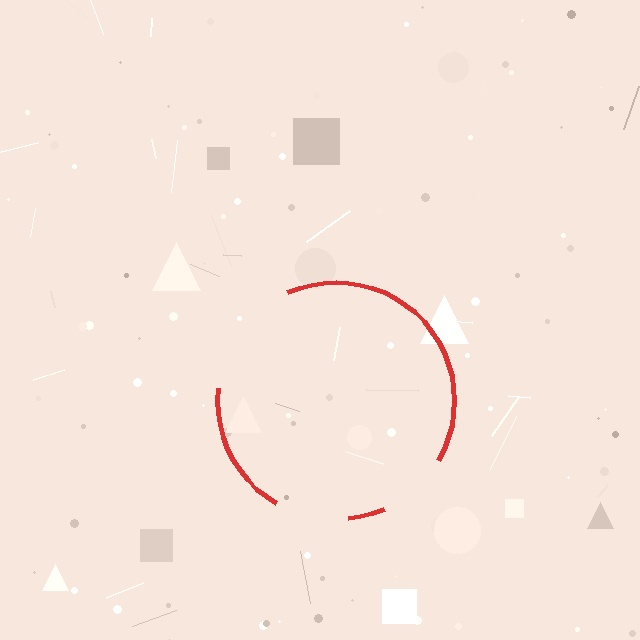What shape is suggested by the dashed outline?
The dashed outline suggests a circle.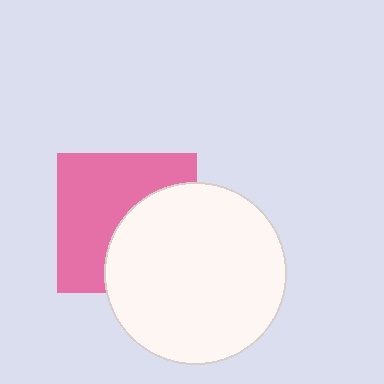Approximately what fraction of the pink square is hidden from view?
Roughly 44% of the pink square is hidden behind the white circle.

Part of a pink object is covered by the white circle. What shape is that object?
It is a square.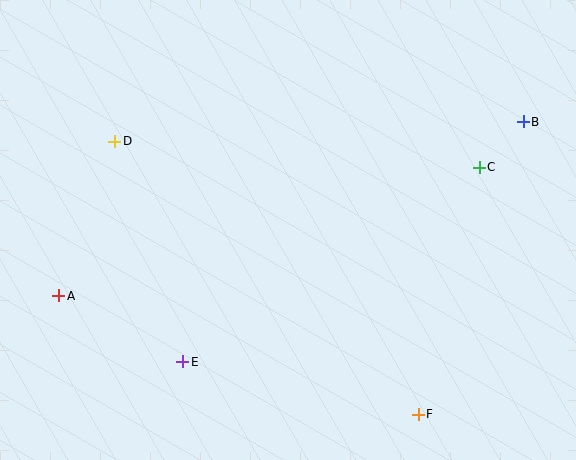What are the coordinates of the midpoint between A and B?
The midpoint between A and B is at (291, 209).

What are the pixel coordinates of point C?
Point C is at (479, 167).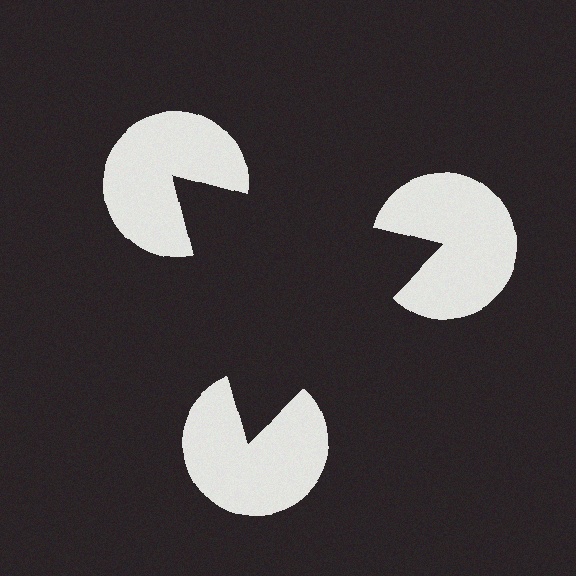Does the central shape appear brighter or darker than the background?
It typically appears slightly darker than the background, even though no actual brightness change is drawn.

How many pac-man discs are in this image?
There are 3 — one at each vertex of the illusory triangle.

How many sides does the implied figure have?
3 sides.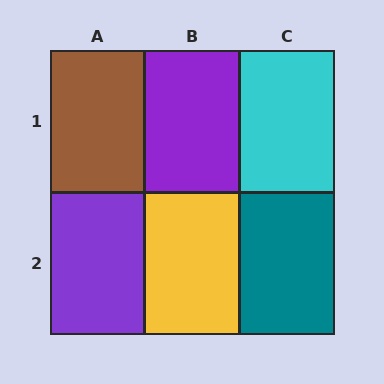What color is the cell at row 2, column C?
Teal.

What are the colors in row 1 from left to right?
Brown, purple, cyan.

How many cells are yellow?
1 cell is yellow.